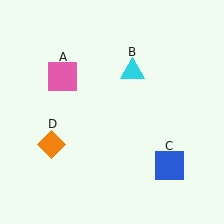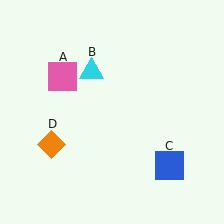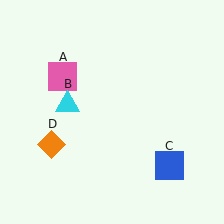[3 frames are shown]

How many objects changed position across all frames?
1 object changed position: cyan triangle (object B).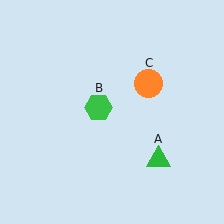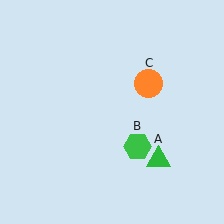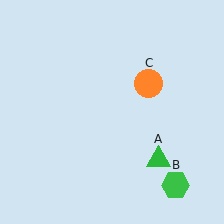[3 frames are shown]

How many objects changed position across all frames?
1 object changed position: green hexagon (object B).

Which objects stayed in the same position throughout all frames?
Green triangle (object A) and orange circle (object C) remained stationary.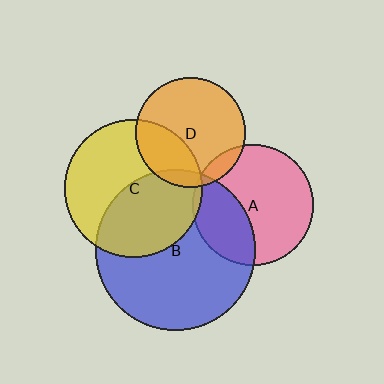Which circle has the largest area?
Circle B (blue).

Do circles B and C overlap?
Yes.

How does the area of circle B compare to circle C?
Approximately 1.4 times.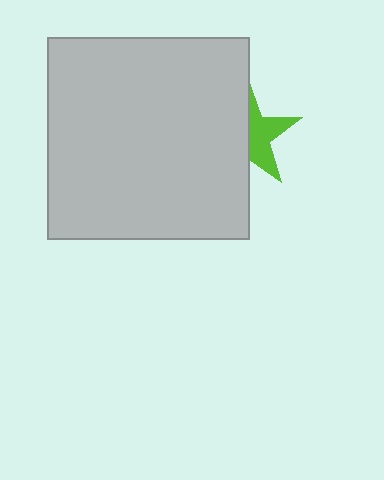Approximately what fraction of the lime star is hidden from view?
Roughly 54% of the lime star is hidden behind the light gray square.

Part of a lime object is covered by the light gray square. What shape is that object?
It is a star.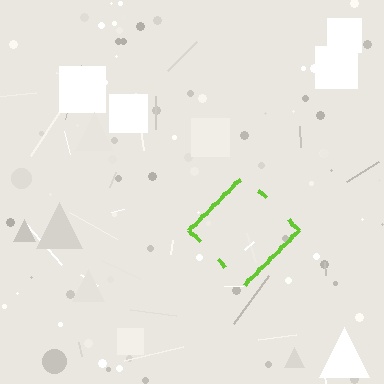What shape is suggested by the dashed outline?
The dashed outline suggests a diamond.